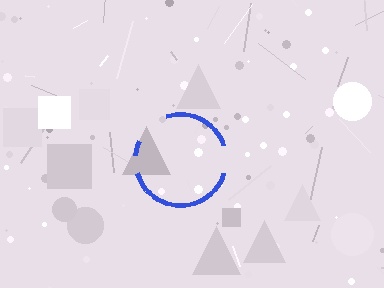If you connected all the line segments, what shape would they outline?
They would outline a circle.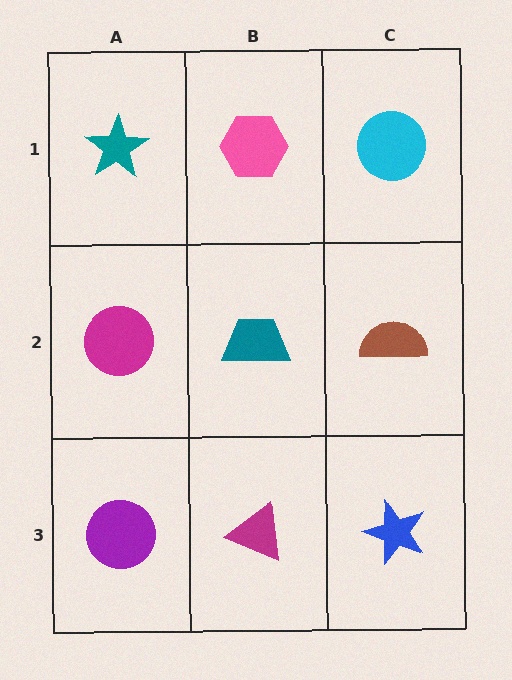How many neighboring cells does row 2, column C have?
3.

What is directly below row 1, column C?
A brown semicircle.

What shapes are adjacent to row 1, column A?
A magenta circle (row 2, column A), a pink hexagon (row 1, column B).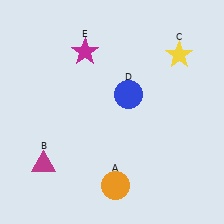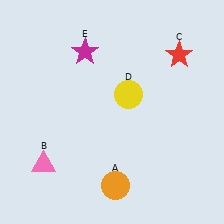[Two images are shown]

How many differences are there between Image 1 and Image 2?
There are 3 differences between the two images.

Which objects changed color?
B changed from magenta to pink. C changed from yellow to red. D changed from blue to yellow.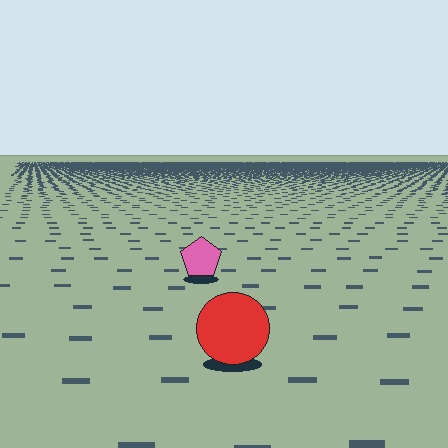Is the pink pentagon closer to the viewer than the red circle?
No. The red circle is closer — you can tell from the texture gradient: the ground texture is coarser near it.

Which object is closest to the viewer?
The red circle is closest. The texture marks near it are larger and more spread out.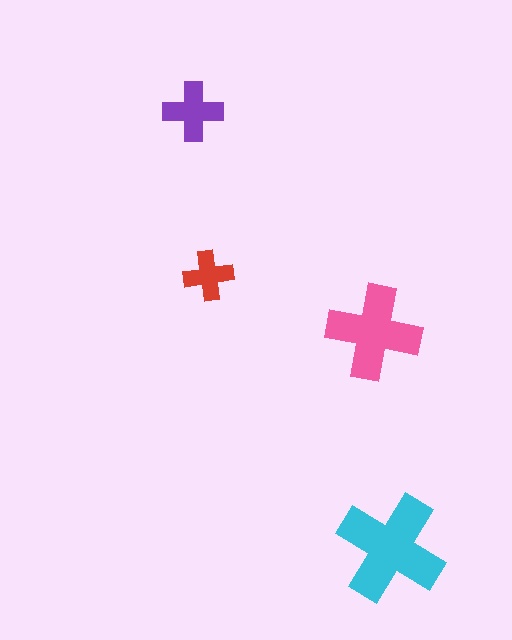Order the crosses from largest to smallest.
the cyan one, the pink one, the purple one, the red one.